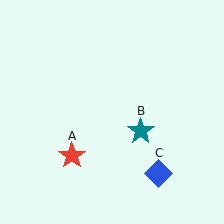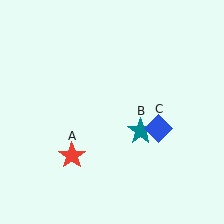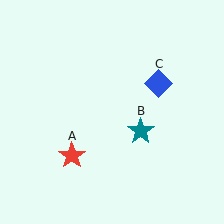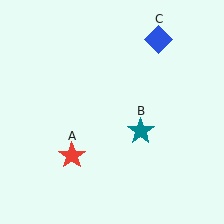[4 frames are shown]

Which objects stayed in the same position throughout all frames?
Red star (object A) and teal star (object B) remained stationary.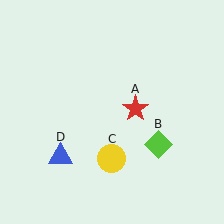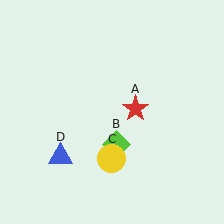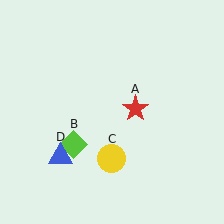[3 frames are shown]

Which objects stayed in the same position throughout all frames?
Red star (object A) and yellow circle (object C) and blue triangle (object D) remained stationary.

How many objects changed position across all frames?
1 object changed position: lime diamond (object B).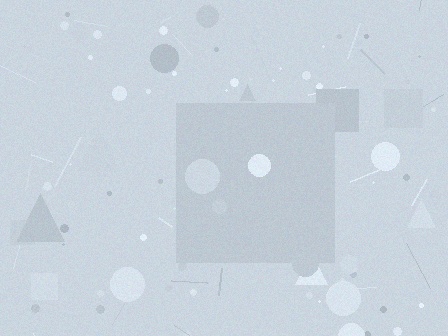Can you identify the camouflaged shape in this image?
The camouflaged shape is a square.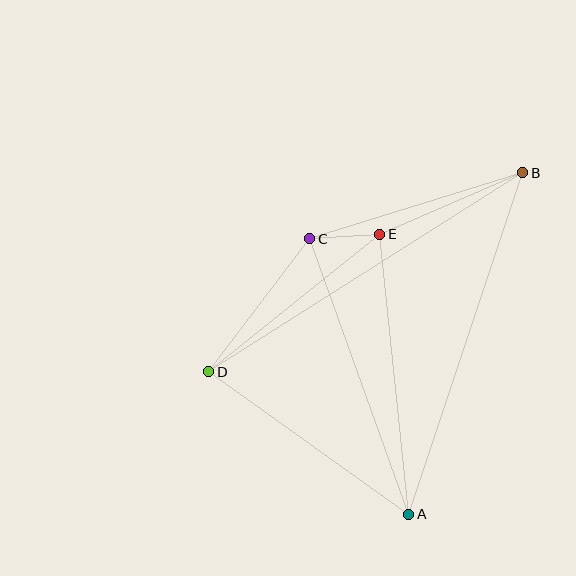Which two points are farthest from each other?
Points B and D are farthest from each other.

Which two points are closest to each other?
Points C and E are closest to each other.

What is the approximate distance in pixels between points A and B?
The distance between A and B is approximately 360 pixels.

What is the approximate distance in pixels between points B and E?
The distance between B and E is approximately 156 pixels.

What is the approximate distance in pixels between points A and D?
The distance between A and D is approximately 245 pixels.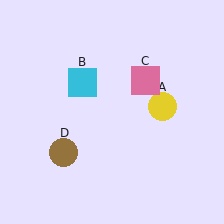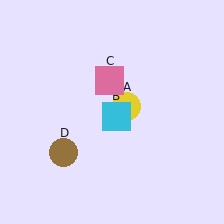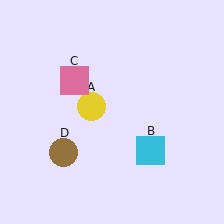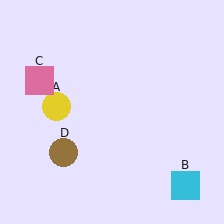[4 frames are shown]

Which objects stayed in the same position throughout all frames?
Brown circle (object D) remained stationary.